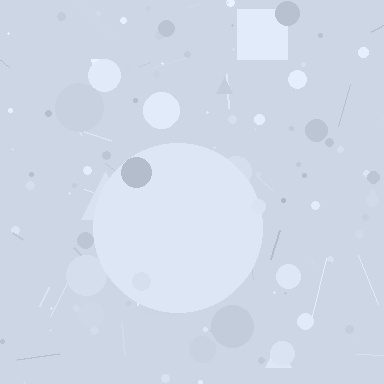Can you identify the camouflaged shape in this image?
The camouflaged shape is a circle.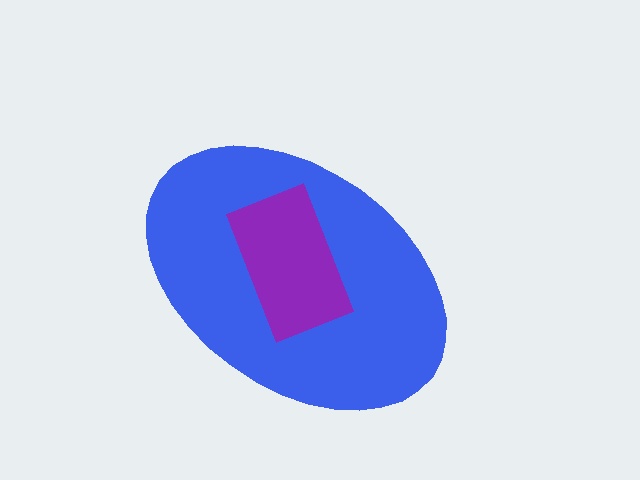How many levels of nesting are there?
2.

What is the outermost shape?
The blue ellipse.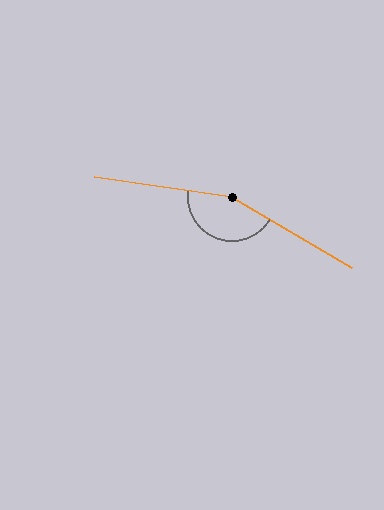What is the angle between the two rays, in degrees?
Approximately 157 degrees.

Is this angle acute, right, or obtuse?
It is obtuse.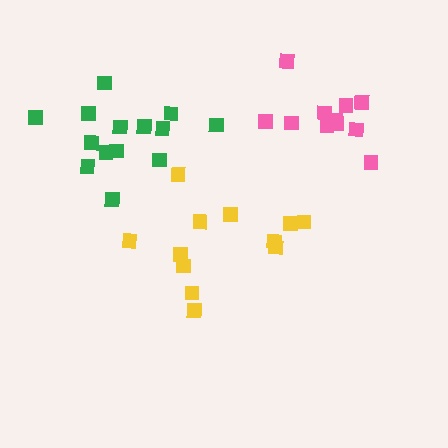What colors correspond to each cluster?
The clusters are colored: pink, green, yellow.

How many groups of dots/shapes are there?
There are 3 groups.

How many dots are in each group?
Group 1: 11 dots, Group 2: 14 dots, Group 3: 12 dots (37 total).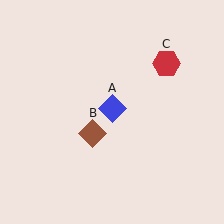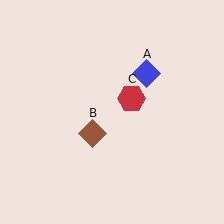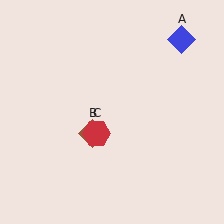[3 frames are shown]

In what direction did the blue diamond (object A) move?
The blue diamond (object A) moved up and to the right.